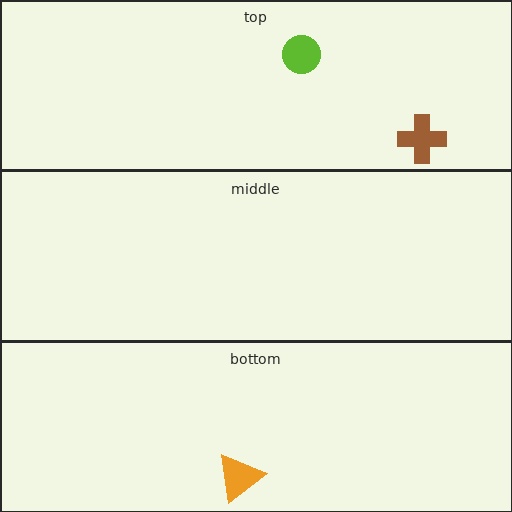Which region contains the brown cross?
The top region.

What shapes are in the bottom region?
The orange triangle.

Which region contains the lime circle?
The top region.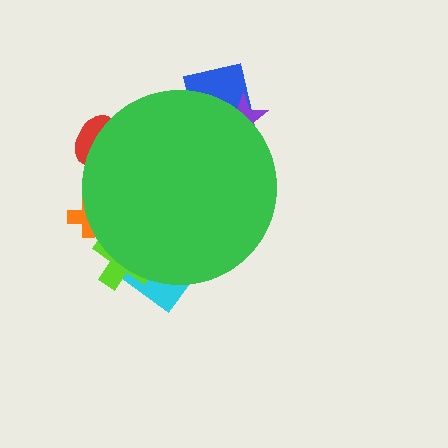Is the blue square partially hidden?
Yes, the blue square is partially hidden behind the green circle.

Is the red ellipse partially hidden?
Yes, the red ellipse is partially hidden behind the green circle.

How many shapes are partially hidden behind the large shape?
6 shapes are partially hidden.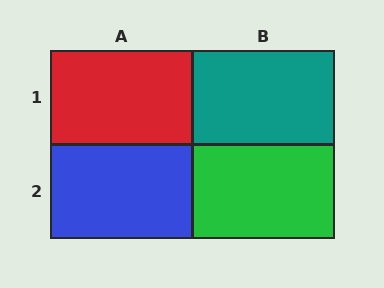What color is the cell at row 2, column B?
Green.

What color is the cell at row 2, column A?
Blue.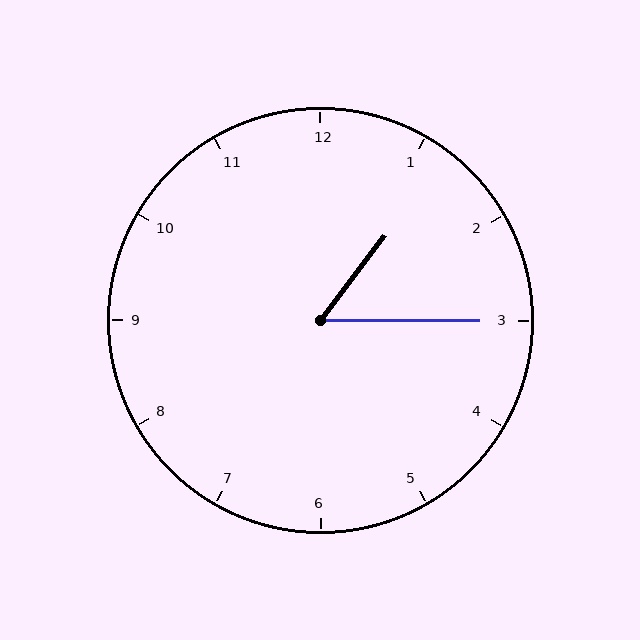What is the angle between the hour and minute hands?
Approximately 52 degrees.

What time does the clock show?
1:15.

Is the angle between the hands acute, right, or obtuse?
It is acute.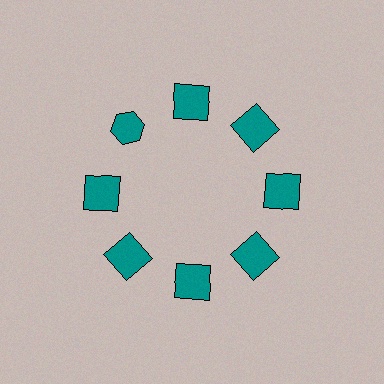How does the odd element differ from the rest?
It has a different shape: hexagon instead of square.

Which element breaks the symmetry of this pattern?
The teal hexagon at roughly the 10 o'clock position breaks the symmetry. All other shapes are teal squares.